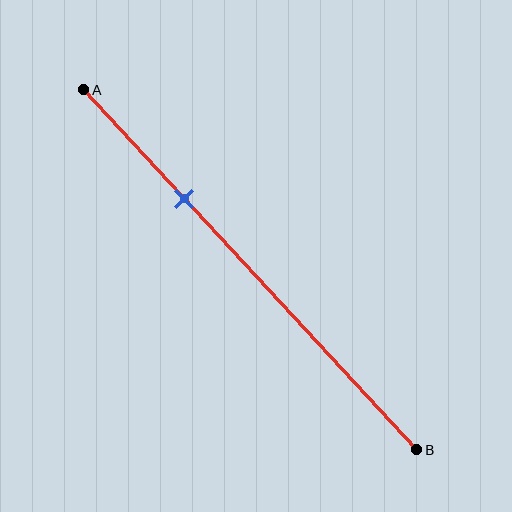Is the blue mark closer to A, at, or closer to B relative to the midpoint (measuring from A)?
The blue mark is closer to point A than the midpoint of segment AB.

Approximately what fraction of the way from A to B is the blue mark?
The blue mark is approximately 30% of the way from A to B.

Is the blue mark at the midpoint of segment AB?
No, the mark is at about 30% from A, not at the 50% midpoint.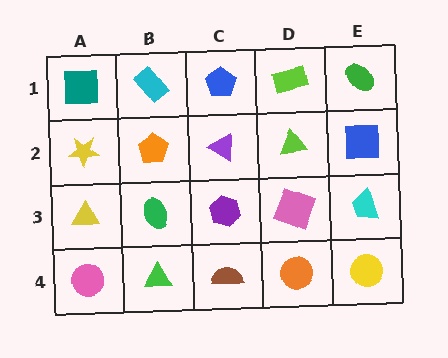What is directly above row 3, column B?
An orange pentagon.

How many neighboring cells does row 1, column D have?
3.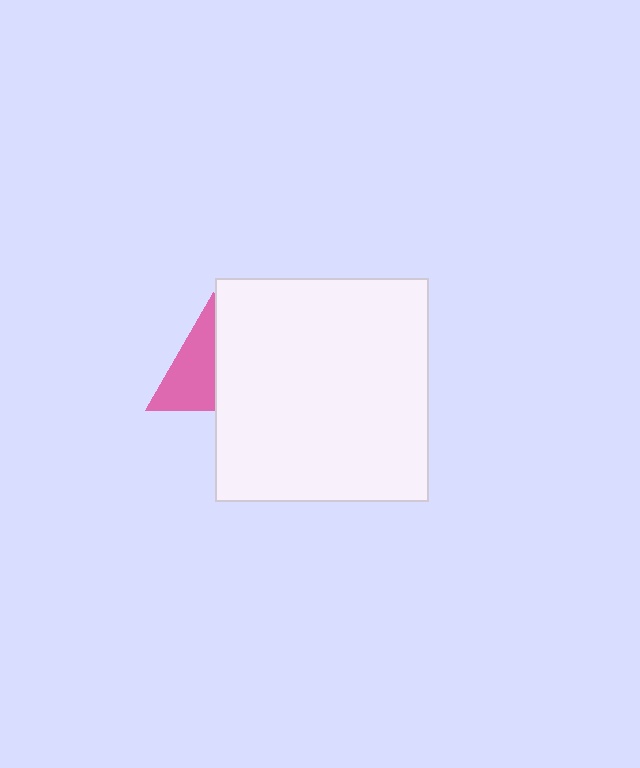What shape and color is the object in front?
The object in front is a white rectangle.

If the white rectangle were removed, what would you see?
You would see the complete pink triangle.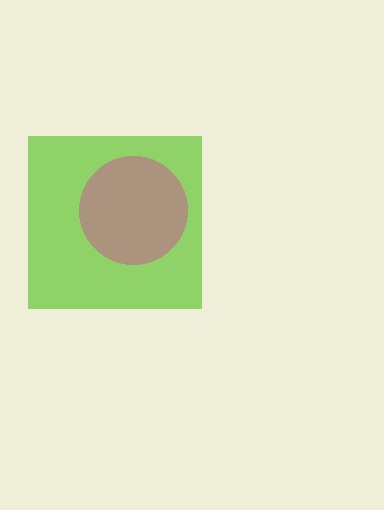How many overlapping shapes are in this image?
There are 2 overlapping shapes in the image.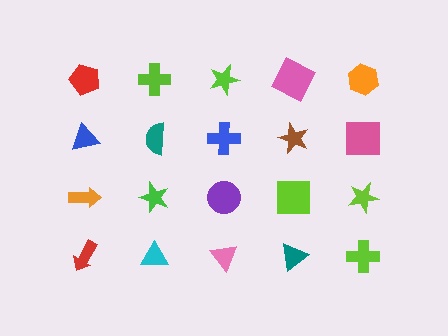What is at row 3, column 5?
A lime star.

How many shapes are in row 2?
5 shapes.